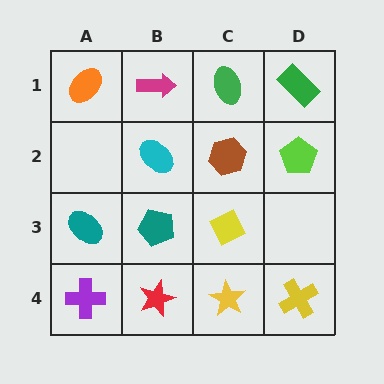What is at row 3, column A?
A teal ellipse.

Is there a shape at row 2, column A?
No, that cell is empty.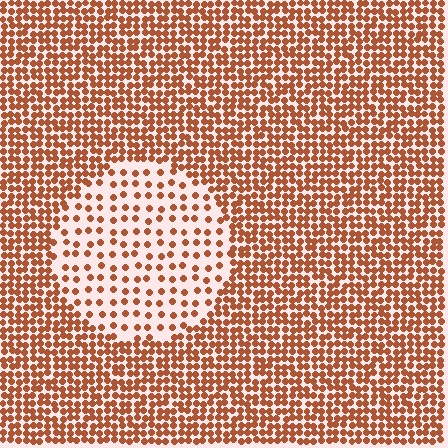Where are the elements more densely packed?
The elements are more densely packed outside the circle boundary.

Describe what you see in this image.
The image contains small brown elements arranged at two different densities. A circle-shaped region is visible where the elements are less densely packed than the surrounding area.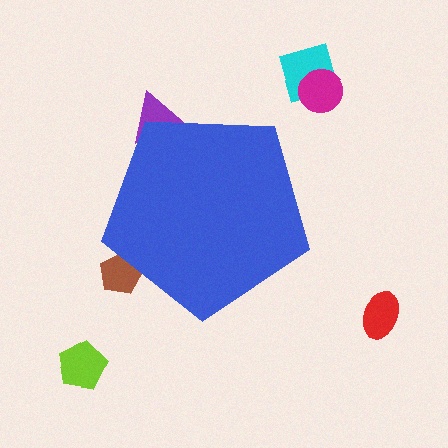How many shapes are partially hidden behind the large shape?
2 shapes are partially hidden.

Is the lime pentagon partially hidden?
No, the lime pentagon is fully visible.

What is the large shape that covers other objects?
A blue pentagon.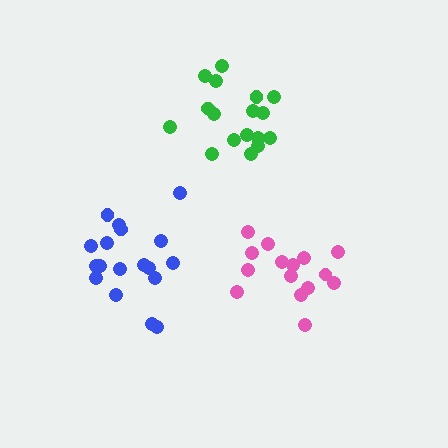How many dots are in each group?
Group 1: 17 dots, Group 2: 18 dots, Group 3: 15 dots (50 total).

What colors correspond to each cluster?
The clusters are colored: green, blue, pink.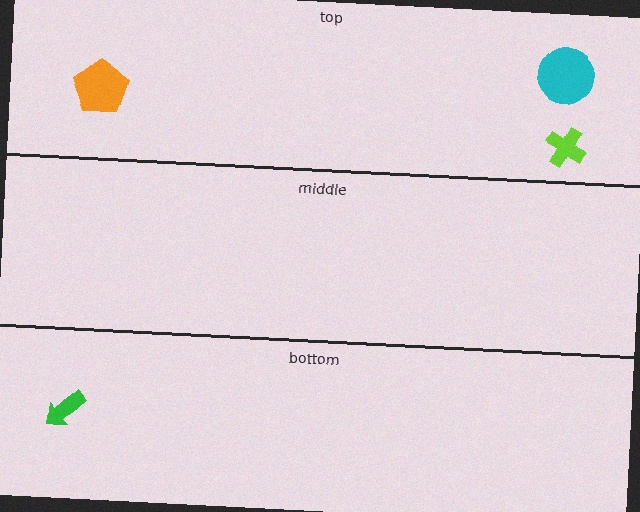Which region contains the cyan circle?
The top region.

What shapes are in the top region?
The lime cross, the orange pentagon, the cyan circle.